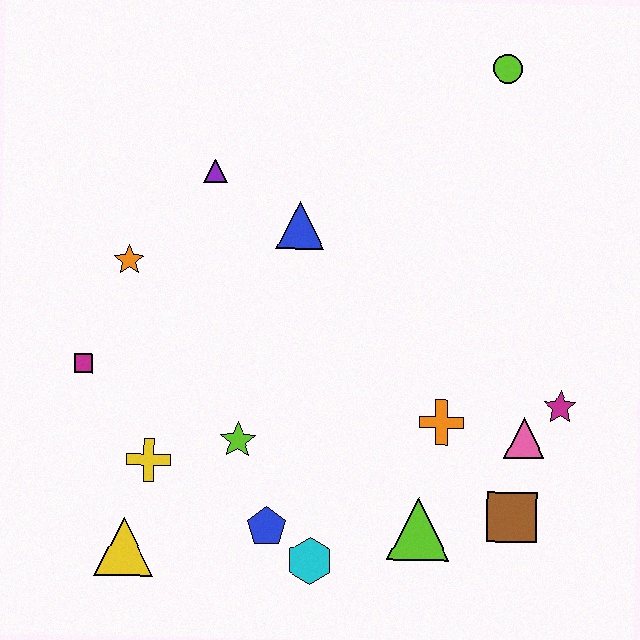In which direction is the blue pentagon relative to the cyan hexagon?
The blue pentagon is to the left of the cyan hexagon.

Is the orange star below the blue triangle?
Yes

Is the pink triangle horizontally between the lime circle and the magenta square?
No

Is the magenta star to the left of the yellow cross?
No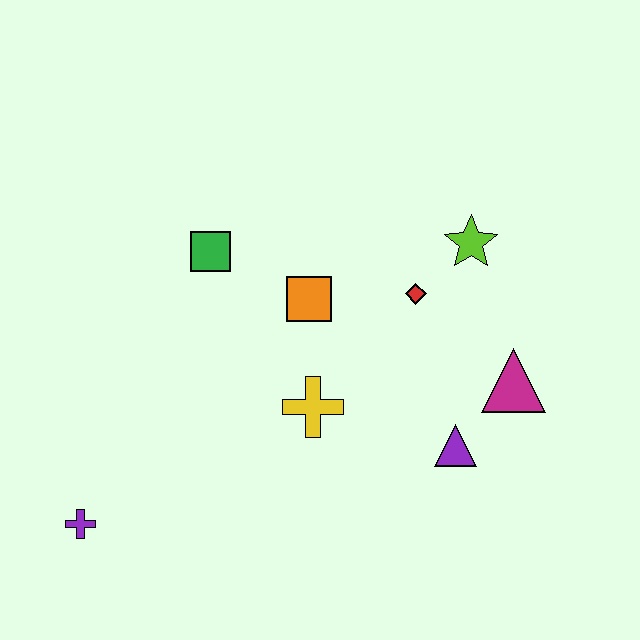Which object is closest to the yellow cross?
The orange square is closest to the yellow cross.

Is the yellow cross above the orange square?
No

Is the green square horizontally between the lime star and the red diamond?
No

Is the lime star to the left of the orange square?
No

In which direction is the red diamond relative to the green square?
The red diamond is to the right of the green square.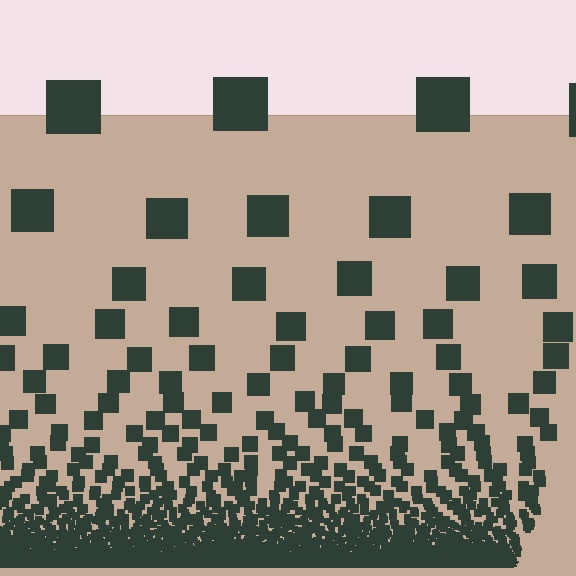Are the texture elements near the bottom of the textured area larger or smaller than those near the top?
Smaller. The gradient is inverted — elements near the bottom are smaller and denser.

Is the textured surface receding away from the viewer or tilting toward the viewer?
The surface appears to tilt toward the viewer. Texture elements get larger and sparser toward the top.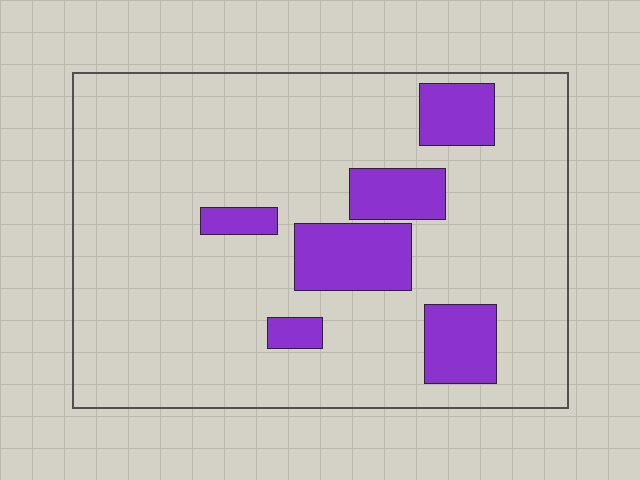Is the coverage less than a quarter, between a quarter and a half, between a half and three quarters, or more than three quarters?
Less than a quarter.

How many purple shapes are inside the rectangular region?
6.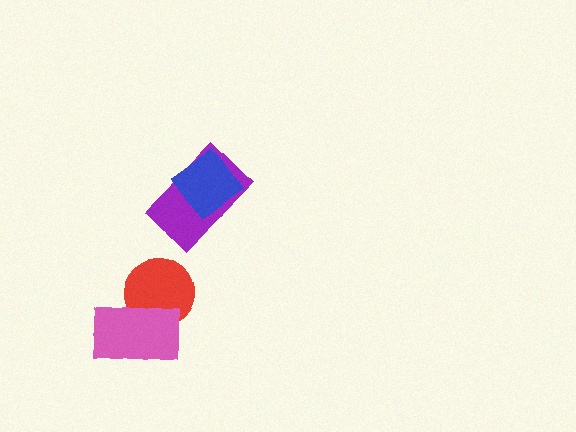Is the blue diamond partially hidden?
No, no other shape covers it.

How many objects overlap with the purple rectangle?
1 object overlaps with the purple rectangle.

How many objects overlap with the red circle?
1 object overlaps with the red circle.